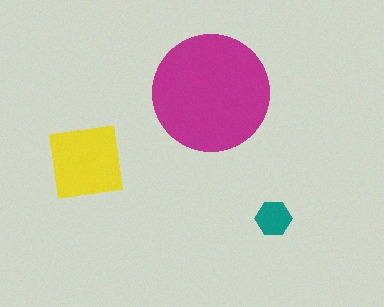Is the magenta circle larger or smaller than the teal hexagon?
Larger.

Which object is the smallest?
The teal hexagon.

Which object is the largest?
The magenta circle.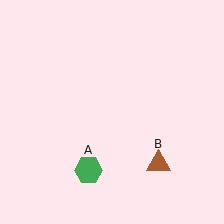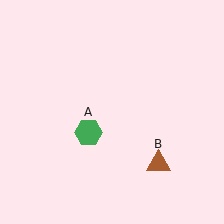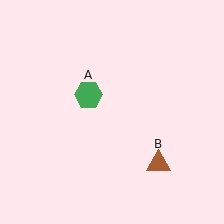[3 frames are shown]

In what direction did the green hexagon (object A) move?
The green hexagon (object A) moved up.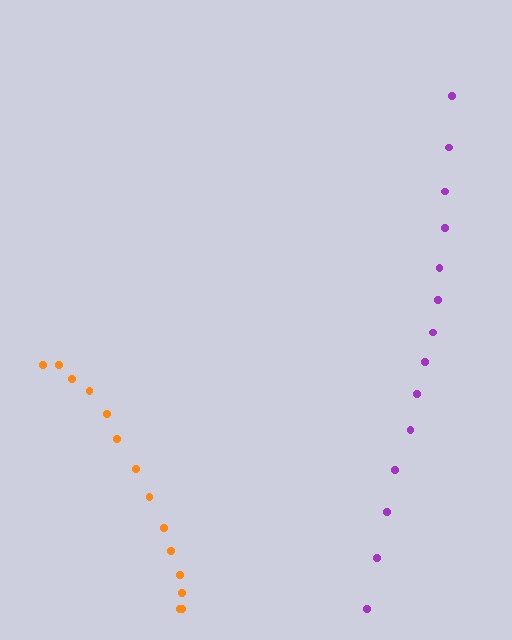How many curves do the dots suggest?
There are 2 distinct paths.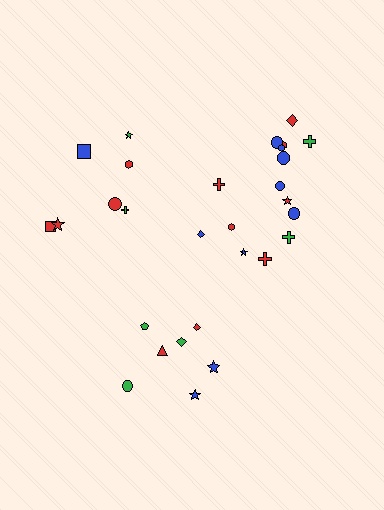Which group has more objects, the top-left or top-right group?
The top-right group.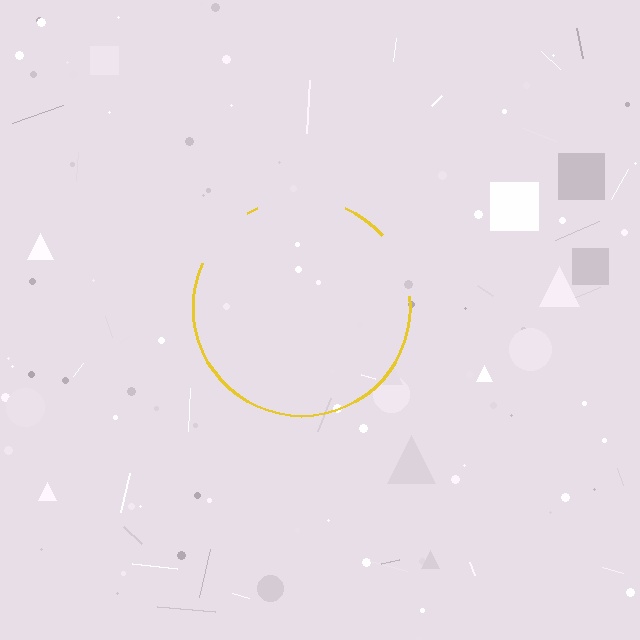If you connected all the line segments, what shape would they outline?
They would outline a circle.